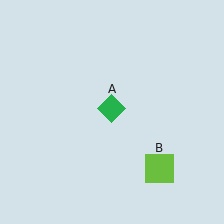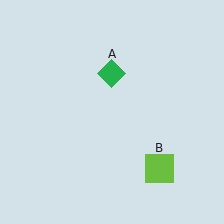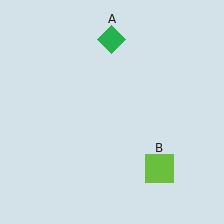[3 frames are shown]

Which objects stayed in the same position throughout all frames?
Lime square (object B) remained stationary.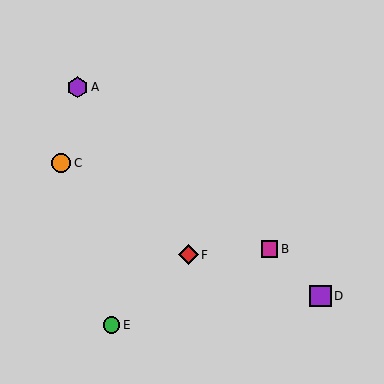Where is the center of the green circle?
The center of the green circle is at (111, 325).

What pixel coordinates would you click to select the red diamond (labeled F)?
Click at (188, 255) to select the red diamond F.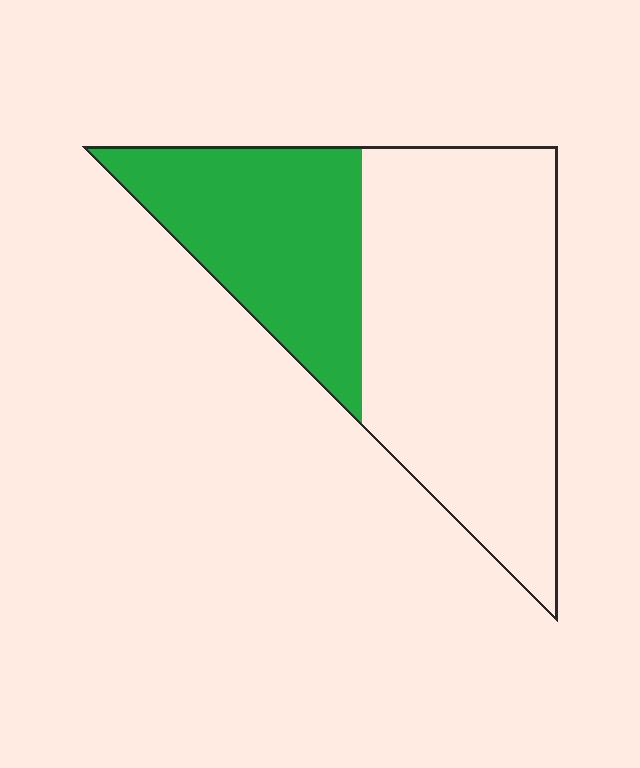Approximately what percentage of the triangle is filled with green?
Approximately 35%.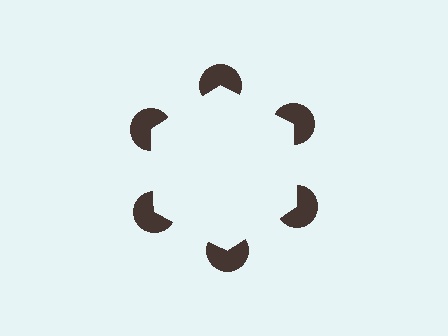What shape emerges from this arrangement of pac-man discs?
An illusory hexagon — its edges are inferred from the aligned wedge cuts in the pac-man discs, not physically drawn.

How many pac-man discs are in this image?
There are 6 — one at each vertex of the illusory hexagon.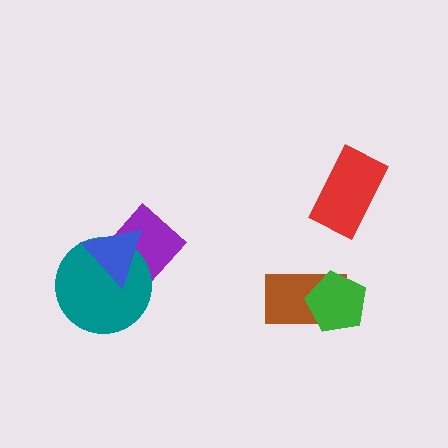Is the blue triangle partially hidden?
No, no other shape covers it.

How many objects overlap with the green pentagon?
1 object overlaps with the green pentagon.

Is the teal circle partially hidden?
Yes, it is partially covered by another shape.